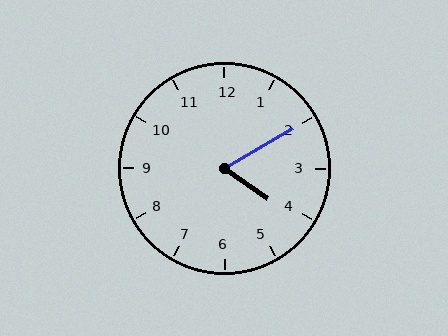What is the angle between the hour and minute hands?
Approximately 65 degrees.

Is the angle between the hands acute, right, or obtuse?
It is acute.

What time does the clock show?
4:10.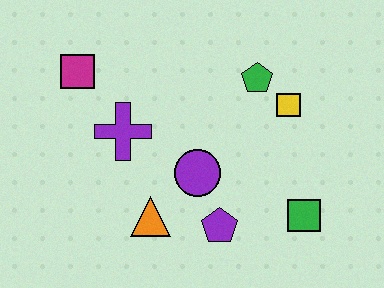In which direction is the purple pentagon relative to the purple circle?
The purple pentagon is below the purple circle.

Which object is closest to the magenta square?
The purple cross is closest to the magenta square.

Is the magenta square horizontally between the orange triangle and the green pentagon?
No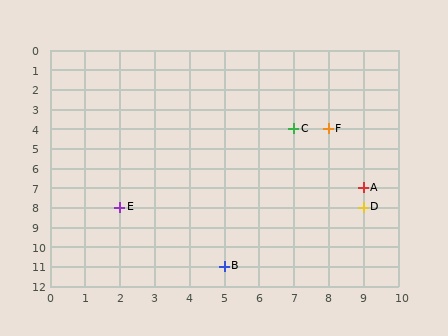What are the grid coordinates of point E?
Point E is at grid coordinates (2, 8).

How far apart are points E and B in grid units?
Points E and B are 3 columns and 3 rows apart (about 4.2 grid units diagonally).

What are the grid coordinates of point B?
Point B is at grid coordinates (5, 11).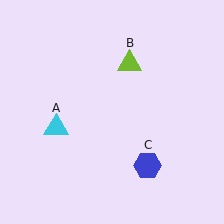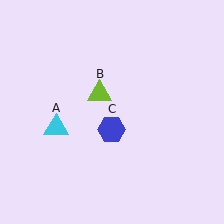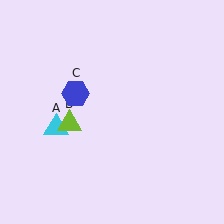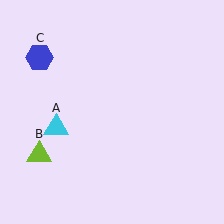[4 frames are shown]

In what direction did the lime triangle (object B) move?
The lime triangle (object B) moved down and to the left.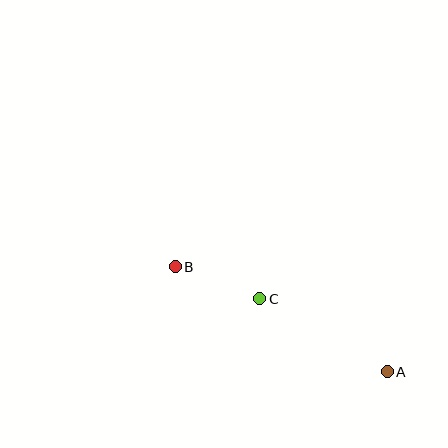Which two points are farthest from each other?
Points A and B are farthest from each other.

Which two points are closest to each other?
Points B and C are closest to each other.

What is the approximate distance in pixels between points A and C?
The distance between A and C is approximately 147 pixels.